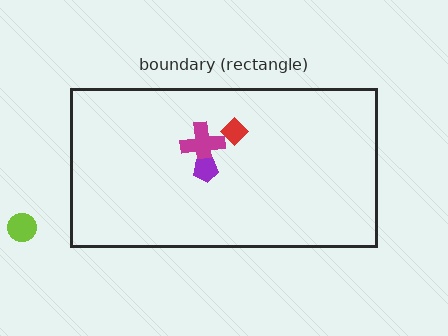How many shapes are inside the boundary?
3 inside, 1 outside.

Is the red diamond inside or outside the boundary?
Inside.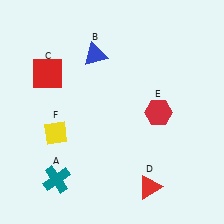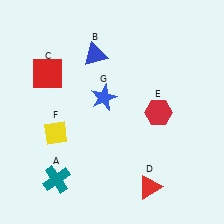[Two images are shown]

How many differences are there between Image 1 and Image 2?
There is 1 difference between the two images.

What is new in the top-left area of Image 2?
A blue star (G) was added in the top-left area of Image 2.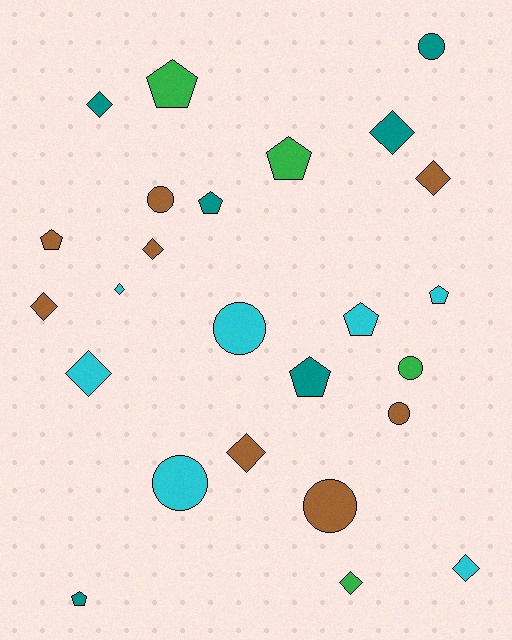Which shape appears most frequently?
Diamond, with 10 objects.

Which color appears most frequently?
Brown, with 8 objects.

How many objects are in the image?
There are 25 objects.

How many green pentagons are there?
There are 2 green pentagons.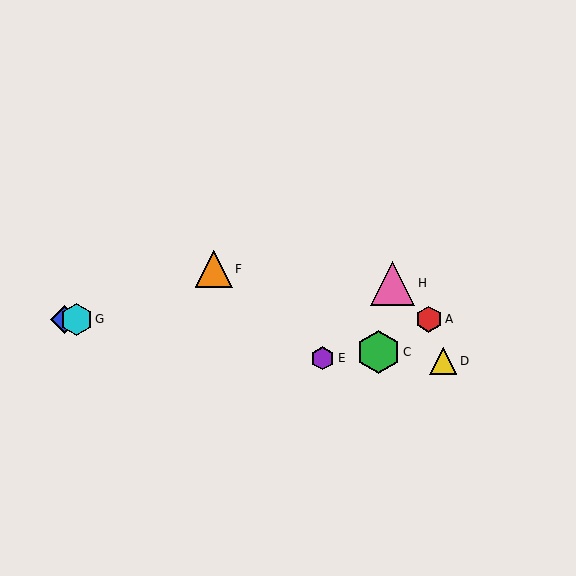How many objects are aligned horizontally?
3 objects (A, B, G) are aligned horizontally.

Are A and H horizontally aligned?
No, A is at y≈319 and H is at y≈283.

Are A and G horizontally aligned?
Yes, both are at y≈319.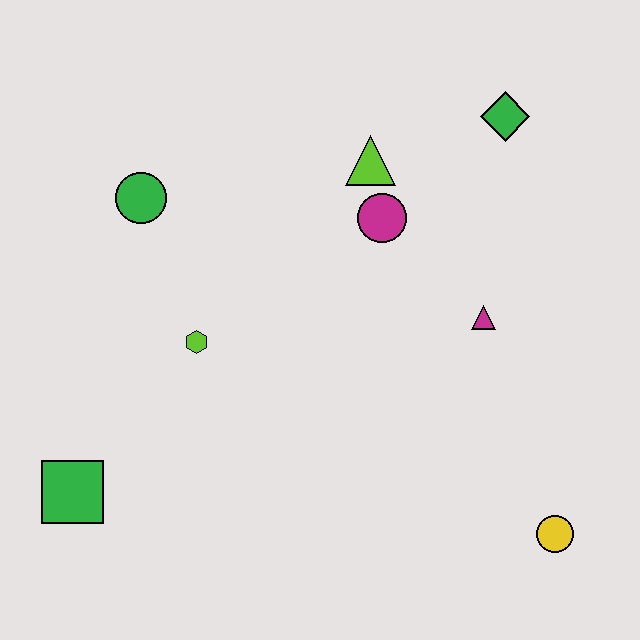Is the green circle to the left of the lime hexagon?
Yes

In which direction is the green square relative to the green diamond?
The green square is to the left of the green diamond.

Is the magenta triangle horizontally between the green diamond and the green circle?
Yes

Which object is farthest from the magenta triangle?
The green square is farthest from the magenta triangle.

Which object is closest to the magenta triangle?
The magenta circle is closest to the magenta triangle.